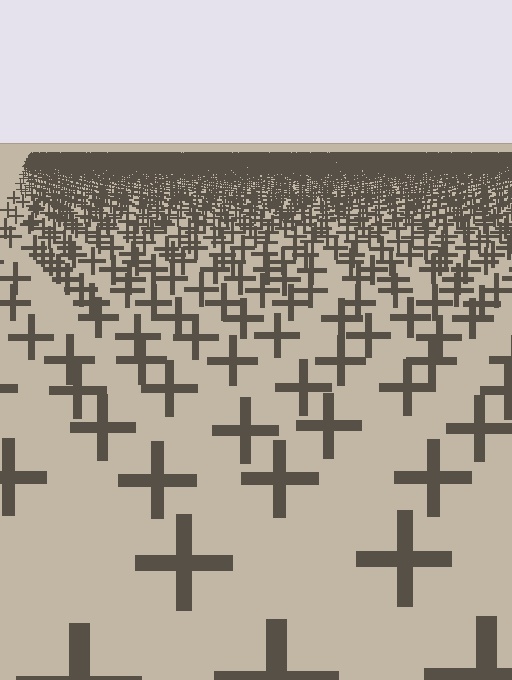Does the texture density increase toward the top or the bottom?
Density increases toward the top.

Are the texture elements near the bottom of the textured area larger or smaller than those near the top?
Larger. Near the bottom, elements are closer to the viewer and appear at a bigger on-screen size.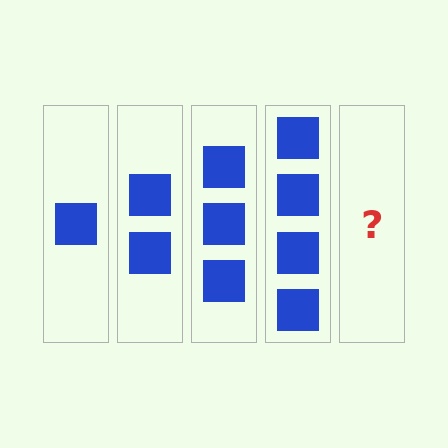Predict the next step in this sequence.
The next step is 5 squares.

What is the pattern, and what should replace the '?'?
The pattern is that each step adds one more square. The '?' should be 5 squares.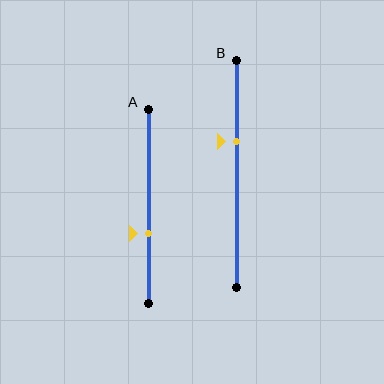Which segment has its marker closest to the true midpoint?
Segment A has its marker closest to the true midpoint.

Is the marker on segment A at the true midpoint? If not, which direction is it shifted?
No, the marker on segment A is shifted downward by about 14% of the segment length.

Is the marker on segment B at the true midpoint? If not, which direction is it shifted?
No, the marker on segment B is shifted upward by about 14% of the segment length.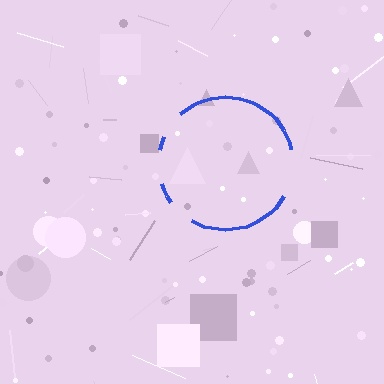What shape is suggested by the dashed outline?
The dashed outline suggests a circle.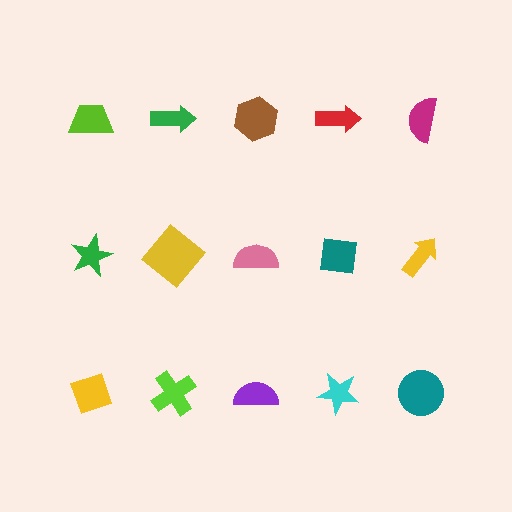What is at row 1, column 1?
A lime trapezoid.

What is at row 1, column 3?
A brown hexagon.